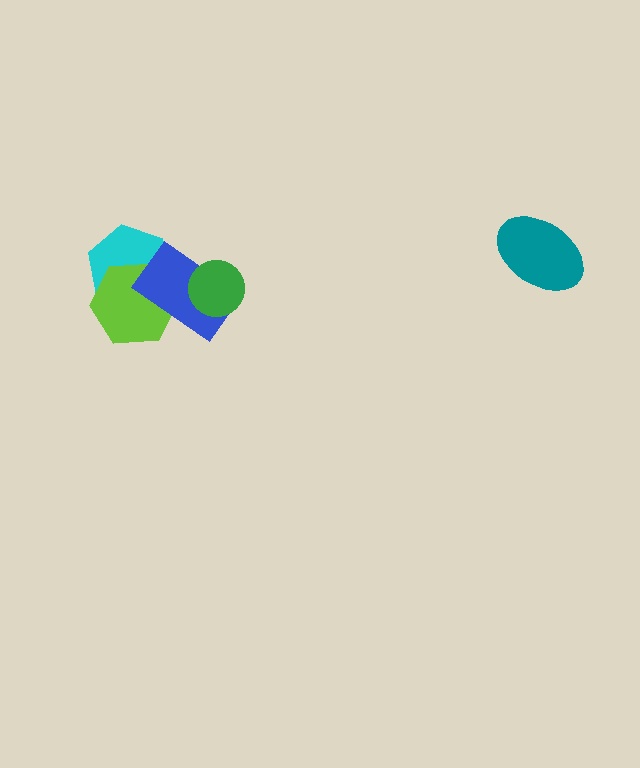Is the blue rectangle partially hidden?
Yes, it is partially covered by another shape.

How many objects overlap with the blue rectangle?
3 objects overlap with the blue rectangle.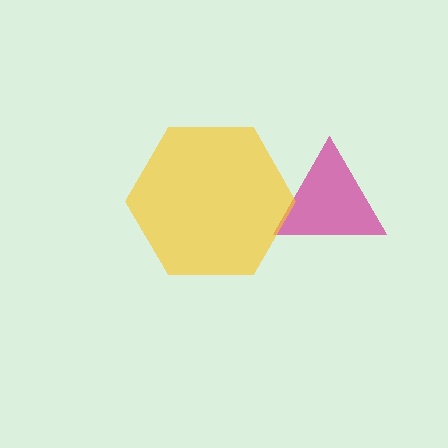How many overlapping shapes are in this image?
There are 2 overlapping shapes in the image.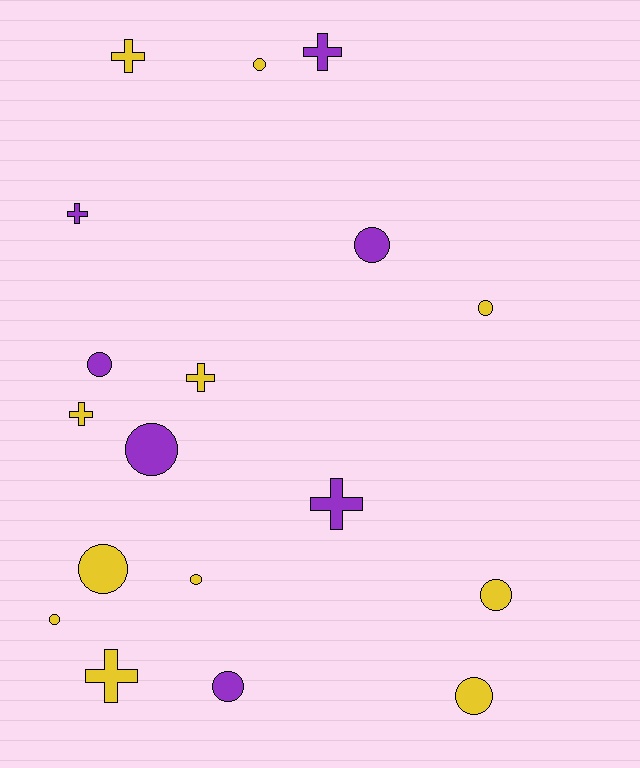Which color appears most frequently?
Yellow, with 11 objects.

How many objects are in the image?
There are 18 objects.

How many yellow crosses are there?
There are 4 yellow crosses.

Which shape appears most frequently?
Circle, with 11 objects.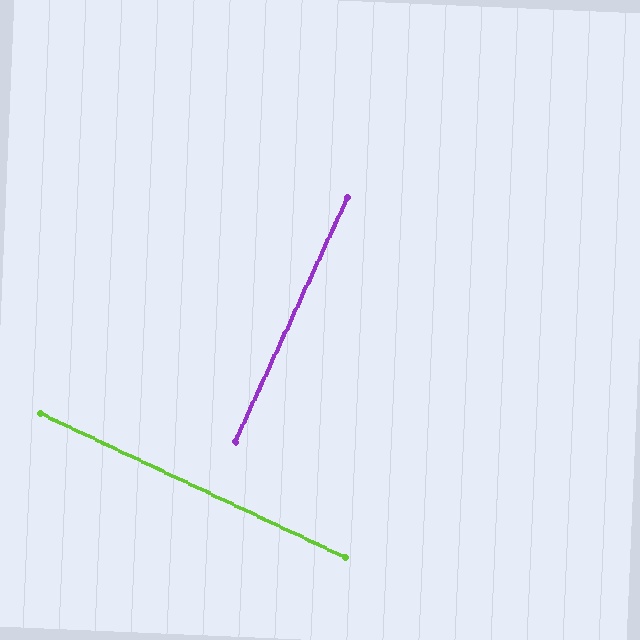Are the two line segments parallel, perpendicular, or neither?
Perpendicular — they meet at approximately 89°.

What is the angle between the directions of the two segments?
Approximately 89 degrees.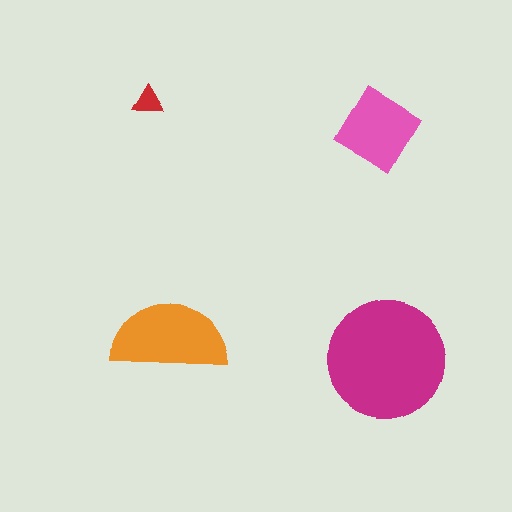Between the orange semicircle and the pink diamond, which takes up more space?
The orange semicircle.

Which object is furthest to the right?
The magenta circle is rightmost.